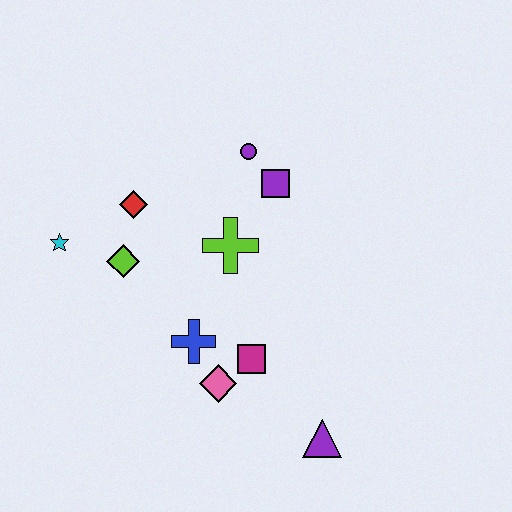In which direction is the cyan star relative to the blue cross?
The cyan star is to the left of the blue cross.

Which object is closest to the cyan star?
The lime diamond is closest to the cyan star.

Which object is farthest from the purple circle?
The purple triangle is farthest from the purple circle.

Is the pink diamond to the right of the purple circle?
No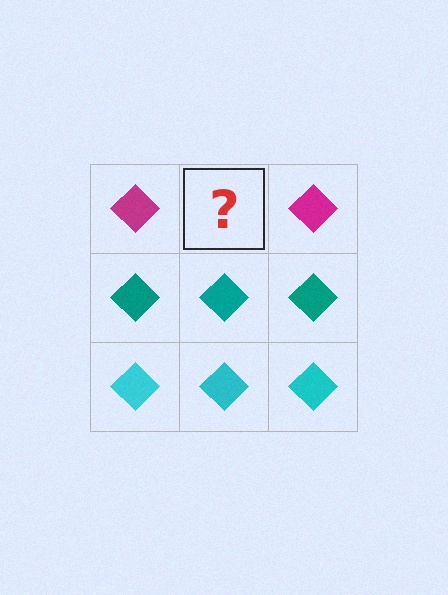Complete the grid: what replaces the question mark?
The question mark should be replaced with a magenta diamond.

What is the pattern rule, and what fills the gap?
The rule is that each row has a consistent color. The gap should be filled with a magenta diamond.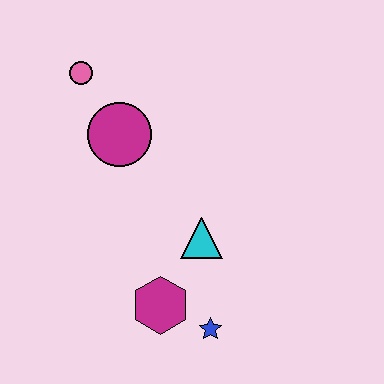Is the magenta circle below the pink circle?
Yes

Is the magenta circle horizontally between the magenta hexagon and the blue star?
No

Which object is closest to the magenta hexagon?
The blue star is closest to the magenta hexagon.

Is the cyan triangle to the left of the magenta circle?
No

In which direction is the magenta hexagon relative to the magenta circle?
The magenta hexagon is below the magenta circle.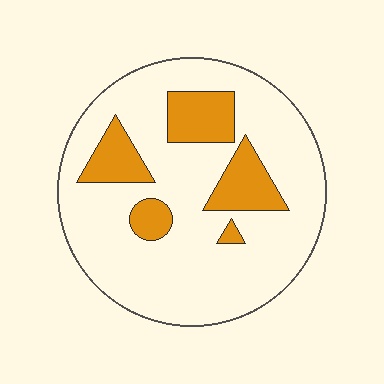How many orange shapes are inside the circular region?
5.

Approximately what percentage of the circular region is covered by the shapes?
Approximately 20%.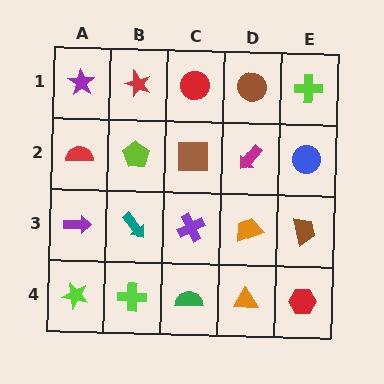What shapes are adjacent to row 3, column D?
A magenta arrow (row 2, column D), an orange triangle (row 4, column D), a purple cross (row 3, column C), a brown trapezoid (row 3, column E).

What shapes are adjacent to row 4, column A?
A purple arrow (row 3, column A), a lime cross (row 4, column B).